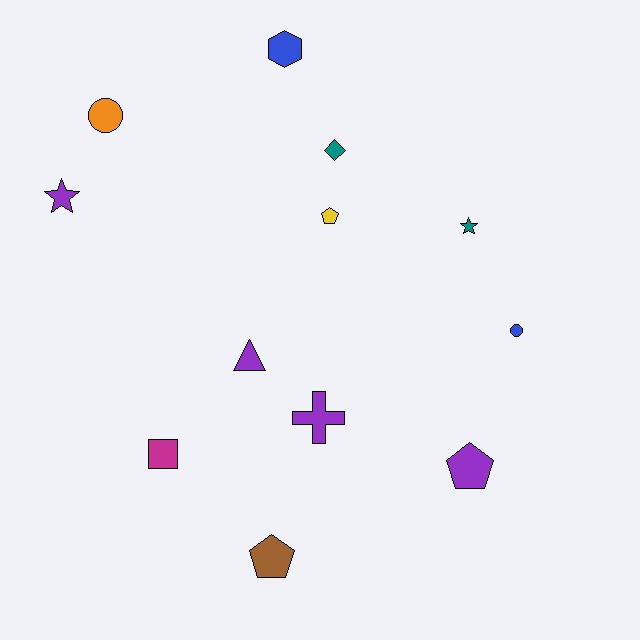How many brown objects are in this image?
There is 1 brown object.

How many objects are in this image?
There are 12 objects.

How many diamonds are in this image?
There is 1 diamond.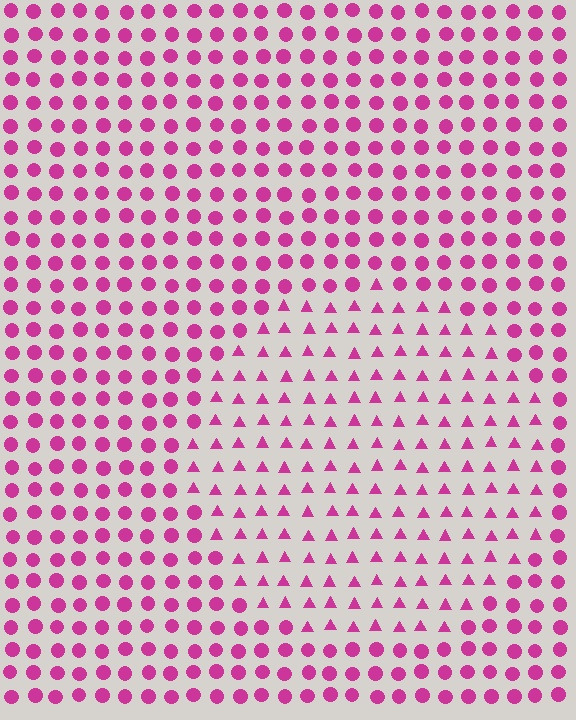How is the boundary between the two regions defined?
The boundary is defined by a change in element shape: triangles inside vs. circles outside. All elements share the same color and spacing.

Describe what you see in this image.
The image is filled with small magenta elements arranged in a uniform grid. A circle-shaped region contains triangles, while the surrounding area contains circles. The boundary is defined purely by the change in element shape.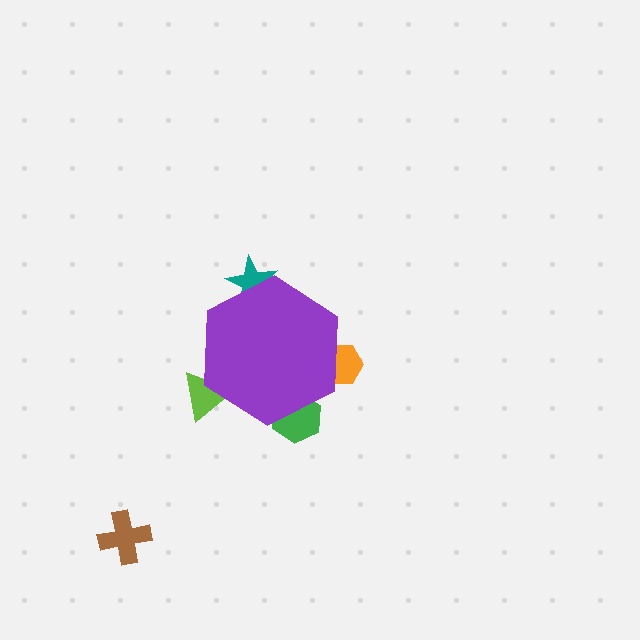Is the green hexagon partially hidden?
Yes, the green hexagon is partially hidden behind the purple hexagon.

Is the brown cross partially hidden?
No, the brown cross is fully visible.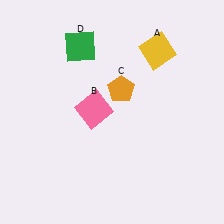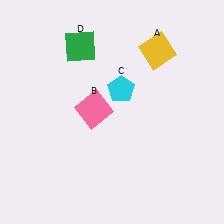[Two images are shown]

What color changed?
The pentagon (C) changed from orange in Image 1 to cyan in Image 2.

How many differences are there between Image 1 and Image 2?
There is 1 difference between the two images.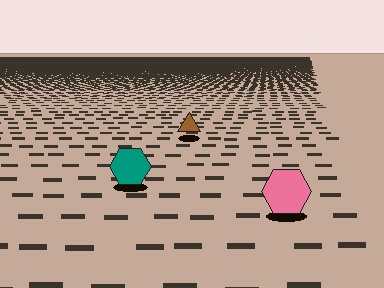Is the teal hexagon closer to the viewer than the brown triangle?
Yes. The teal hexagon is closer — you can tell from the texture gradient: the ground texture is coarser near it.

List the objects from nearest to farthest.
From nearest to farthest: the pink hexagon, the teal hexagon, the brown triangle.